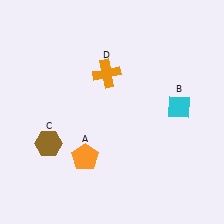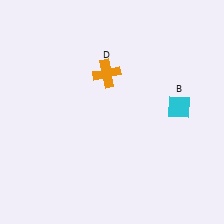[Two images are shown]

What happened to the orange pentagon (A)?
The orange pentagon (A) was removed in Image 2. It was in the bottom-left area of Image 1.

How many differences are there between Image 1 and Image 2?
There are 2 differences between the two images.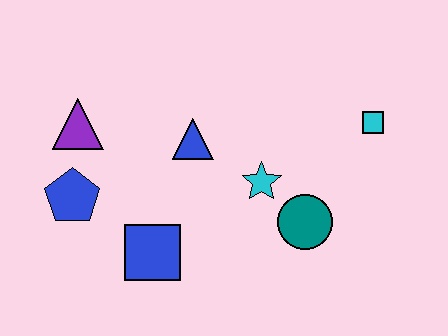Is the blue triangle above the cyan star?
Yes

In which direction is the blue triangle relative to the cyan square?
The blue triangle is to the left of the cyan square.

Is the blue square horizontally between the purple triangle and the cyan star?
Yes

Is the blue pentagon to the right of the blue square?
No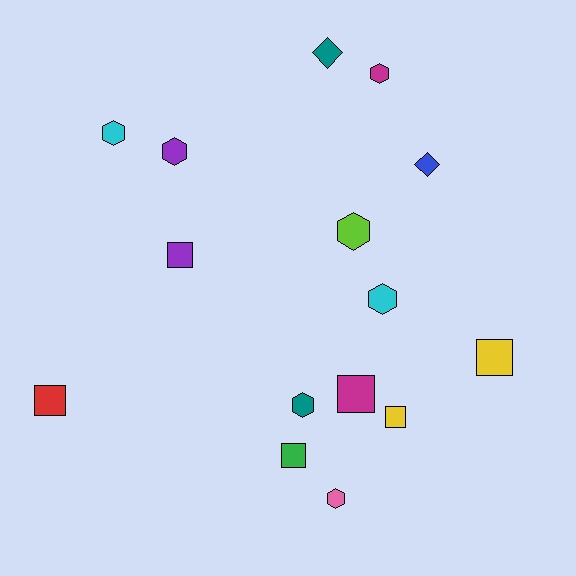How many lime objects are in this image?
There is 1 lime object.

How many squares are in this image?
There are 6 squares.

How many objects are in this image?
There are 15 objects.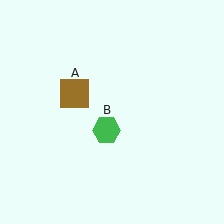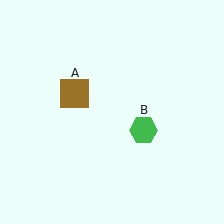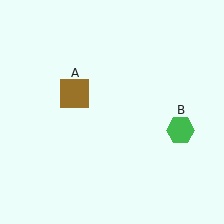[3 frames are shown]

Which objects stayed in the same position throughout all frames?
Brown square (object A) remained stationary.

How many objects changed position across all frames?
1 object changed position: green hexagon (object B).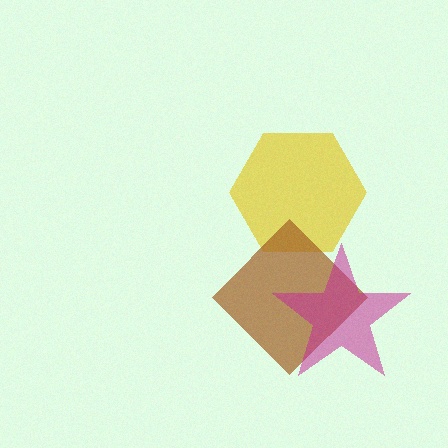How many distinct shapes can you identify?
There are 3 distinct shapes: a yellow hexagon, a brown diamond, a magenta star.